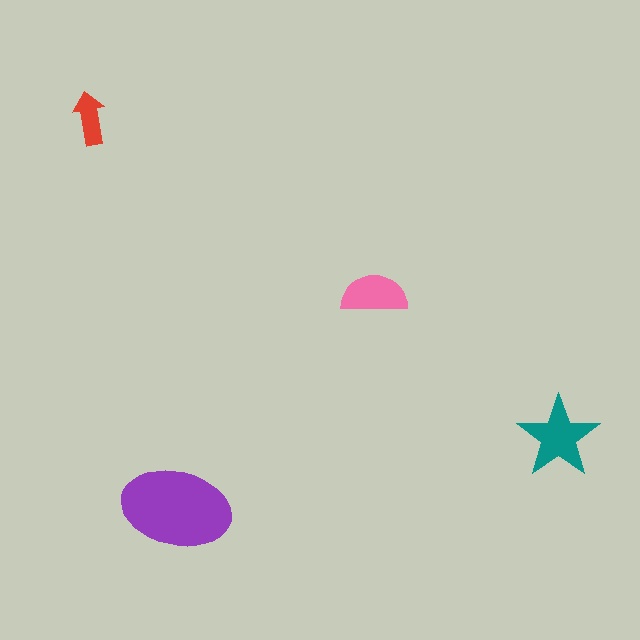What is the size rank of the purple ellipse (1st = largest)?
1st.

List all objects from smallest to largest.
The red arrow, the pink semicircle, the teal star, the purple ellipse.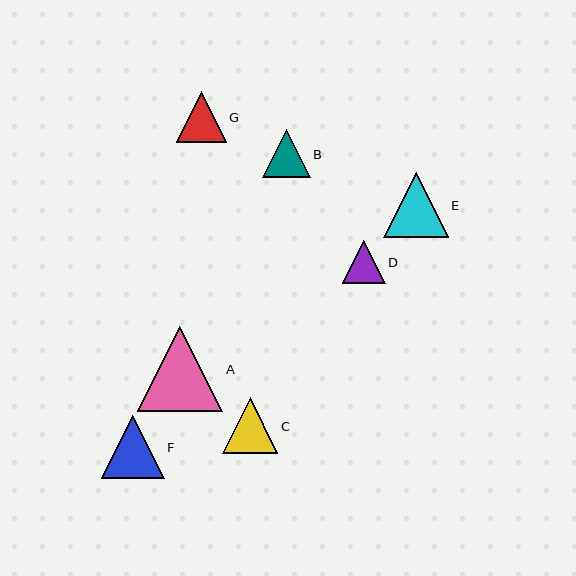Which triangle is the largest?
Triangle A is the largest with a size of approximately 85 pixels.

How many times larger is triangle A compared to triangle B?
Triangle A is approximately 1.8 times the size of triangle B.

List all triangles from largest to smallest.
From largest to smallest: A, E, F, C, G, B, D.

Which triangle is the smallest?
Triangle D is the smallest with a size of approximately 43 pixels.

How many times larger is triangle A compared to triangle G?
Triangle A is approximately 1.7 times the size of triangle G.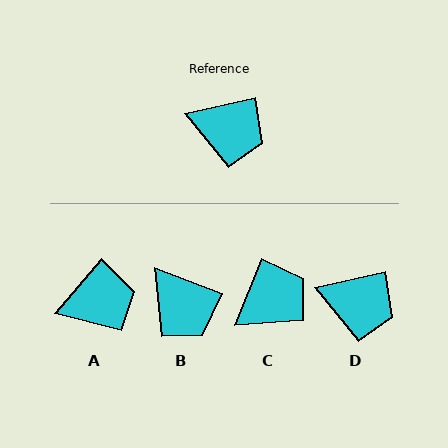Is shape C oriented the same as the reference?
No, it is off by about 55 degrees.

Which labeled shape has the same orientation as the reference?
D.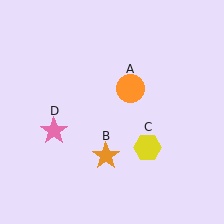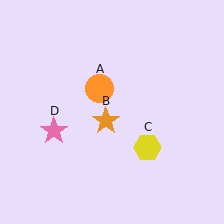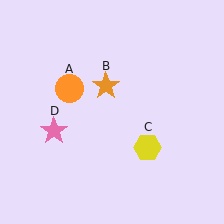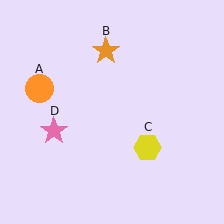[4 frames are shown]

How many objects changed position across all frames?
2 objects changed position: orange circle (object A), orange star (object B).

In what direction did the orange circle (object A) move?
The orange circle (object A) moved left.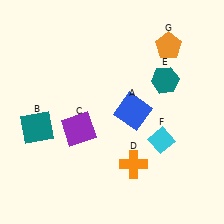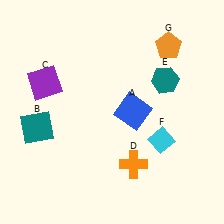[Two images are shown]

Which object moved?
The purple square (C) moved up.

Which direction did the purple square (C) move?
The purple square (C) moved up.